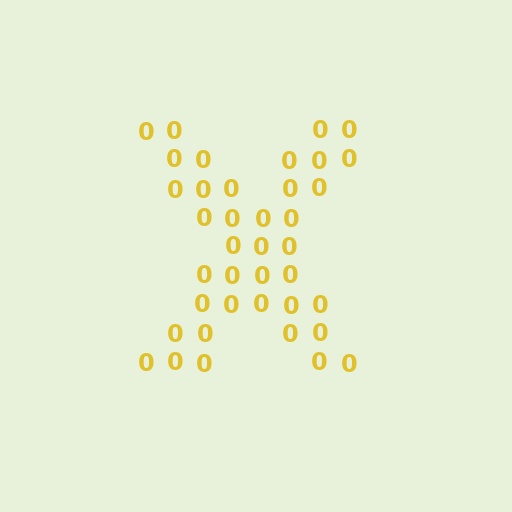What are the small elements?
The small elements are digit 0's.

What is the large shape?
The large shape is the letter X.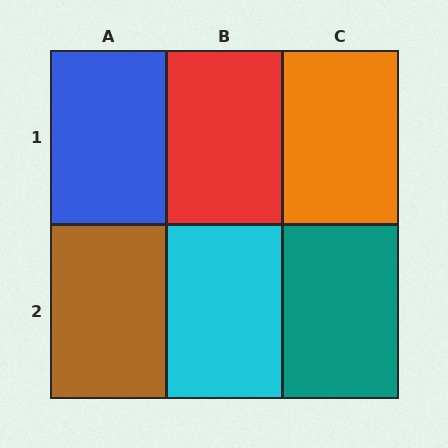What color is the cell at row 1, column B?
Red.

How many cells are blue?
1 cell is blue.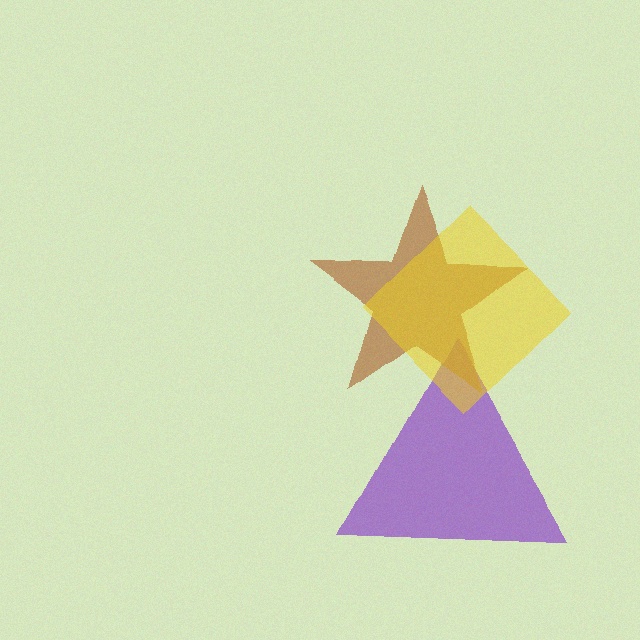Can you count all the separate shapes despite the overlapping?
Yes, there are 3 separate shapes.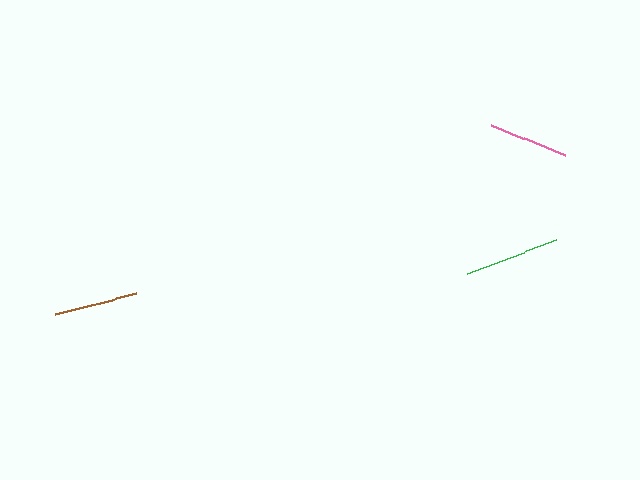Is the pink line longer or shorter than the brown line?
The brown line is longer than the pink line.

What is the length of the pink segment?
The pink segment is approximately 80 pixels long.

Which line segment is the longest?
The green line is the longest at approximately 96 pixels.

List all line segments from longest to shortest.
From longest to shortest: green, brown, pink.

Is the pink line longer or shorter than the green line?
The green line is longer than the pink line.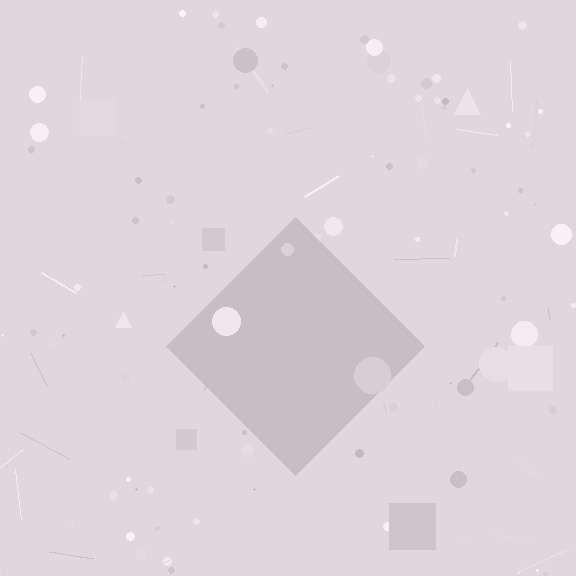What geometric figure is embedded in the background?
A diamond is embedded in the background.